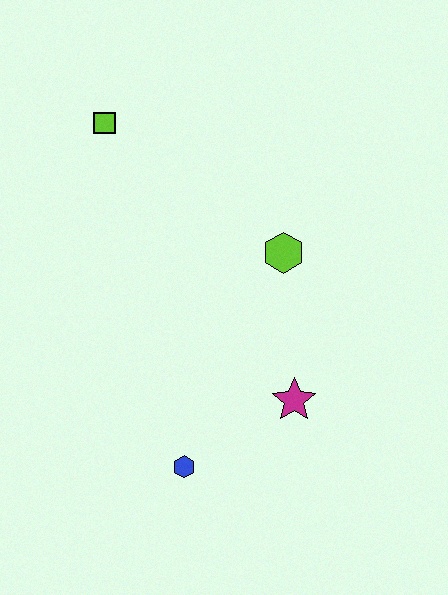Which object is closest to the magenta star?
The blue hexagon is closest to the magenta star.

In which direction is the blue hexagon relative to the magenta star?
The blue hexagon is to the left of the magenta star.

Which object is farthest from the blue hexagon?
The lime square is farthest from the blue hexagon.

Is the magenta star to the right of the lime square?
Yes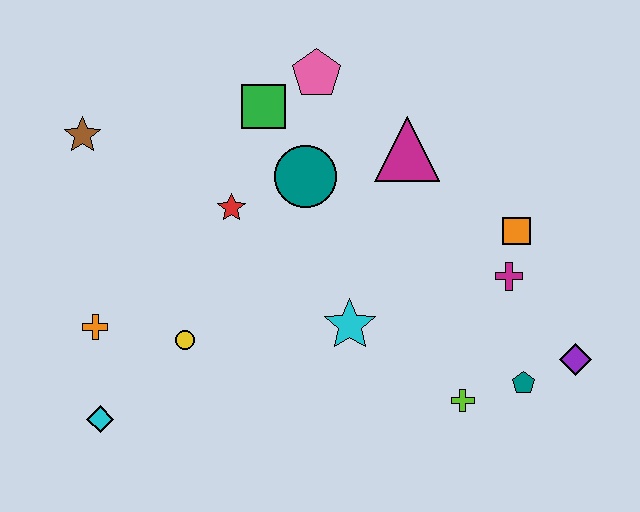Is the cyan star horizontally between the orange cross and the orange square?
Yes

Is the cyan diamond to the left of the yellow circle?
Yes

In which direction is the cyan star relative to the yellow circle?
The cyan star is to the right of the yellow circle.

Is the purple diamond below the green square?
Yes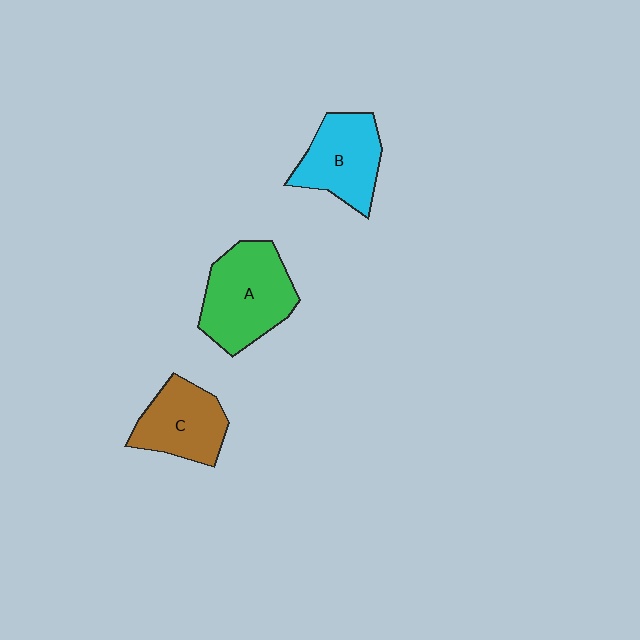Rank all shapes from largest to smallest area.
From largest to smallest: A (green), B (cyan), C (brown).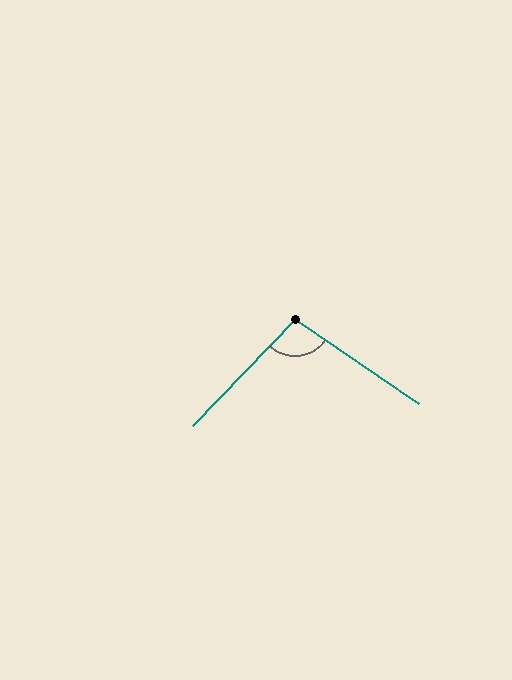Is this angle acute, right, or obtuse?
It is obtuse.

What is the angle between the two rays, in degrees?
Approximately 100 degrees.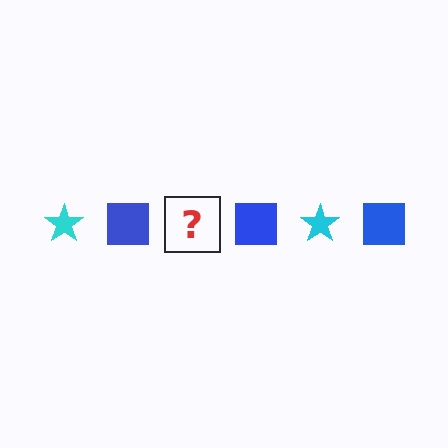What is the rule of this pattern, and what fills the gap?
The rule is that the pattern alternates between cyan star and blue square. The gap should be filled with a cyan star.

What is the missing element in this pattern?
The missing element is a cyan star.